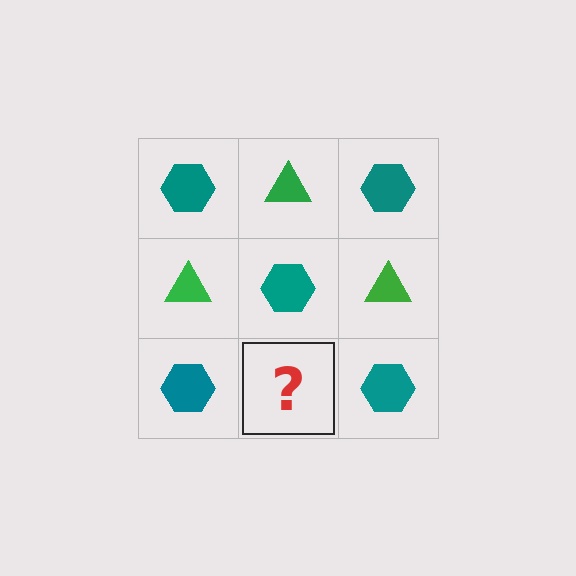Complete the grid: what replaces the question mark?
The question mark should be replaced with a green triangle.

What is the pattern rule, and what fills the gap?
The rule is that it alternates teal hexagon and green triangle in a checkerboard pattern. The gap should be filled with a green triangle.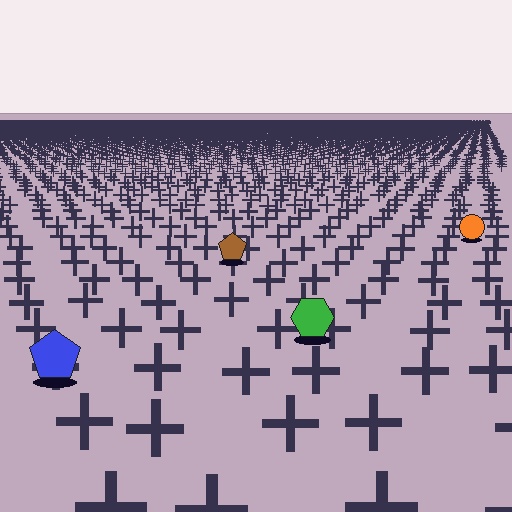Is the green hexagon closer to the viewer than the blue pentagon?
No. The blue pentagon is closer — you can tell from the texture gradient: the ground texture is coarser near it.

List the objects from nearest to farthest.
From nearest to farthest: the blue pentagon, the green hexagon, the brown pentagon, the orange circle.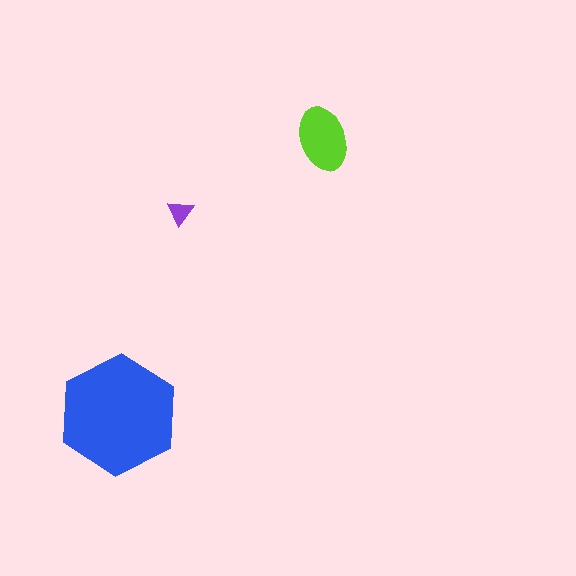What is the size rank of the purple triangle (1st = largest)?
3rd.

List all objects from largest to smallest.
The blue hexagon, the lime ellipse, the purple triangle.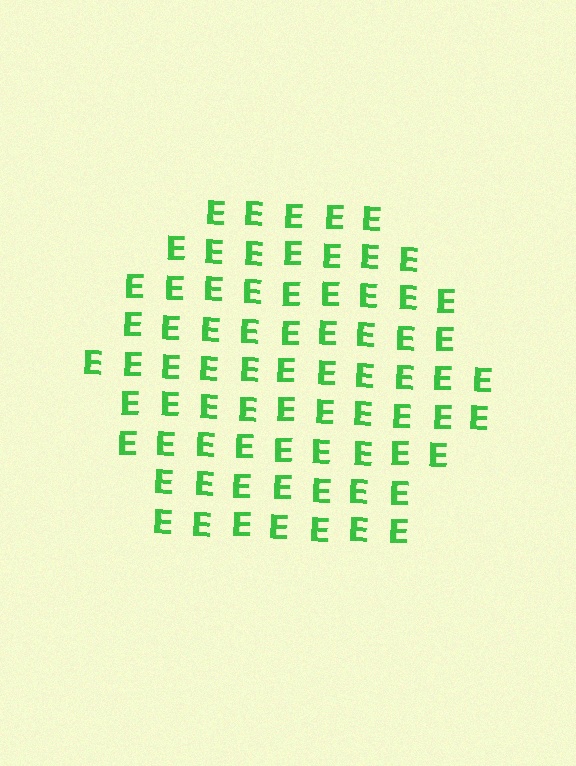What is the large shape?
The large shape is a hexagon.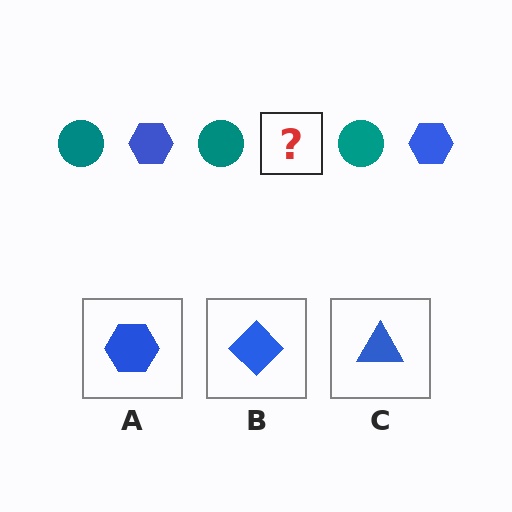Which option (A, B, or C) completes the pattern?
A.